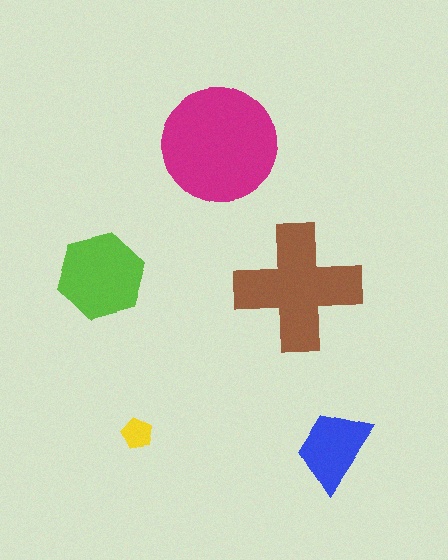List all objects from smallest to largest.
The yellow pentagon, the blue trapezoid, the lime hexagon, the brown cross, the magenta circle.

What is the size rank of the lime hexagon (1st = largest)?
3rd.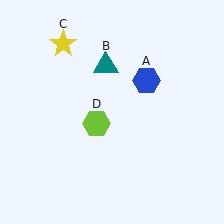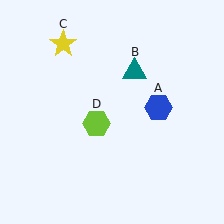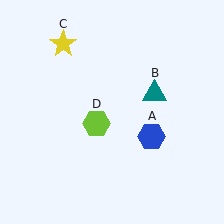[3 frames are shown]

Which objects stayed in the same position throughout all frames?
Yellow star (object C) and lime hexagon (object D) remained stationary.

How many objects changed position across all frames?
2 objects changed position: blue hexagon (object A), teal triangle (object B).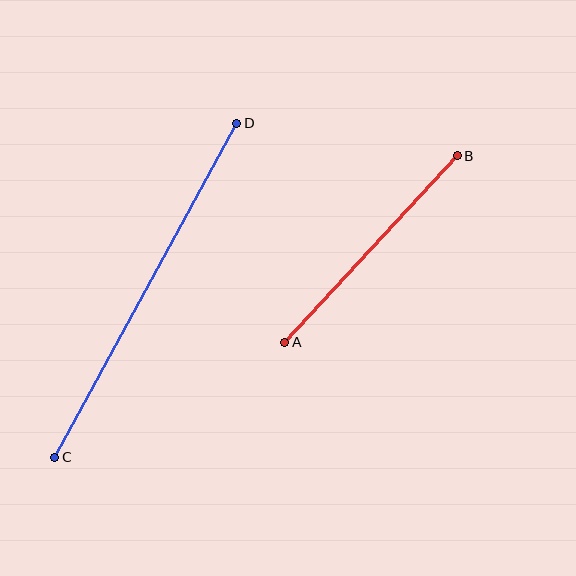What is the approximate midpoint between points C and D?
The midpoint is at approximately (146, 290) pixels.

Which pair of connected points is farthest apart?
Points C and D are farthest apart.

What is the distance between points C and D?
The distance is approximately 381 pixels.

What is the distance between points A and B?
The distance is approximately 254 pixels.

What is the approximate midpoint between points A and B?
The midpoint is at approximately (371, 249) pixels.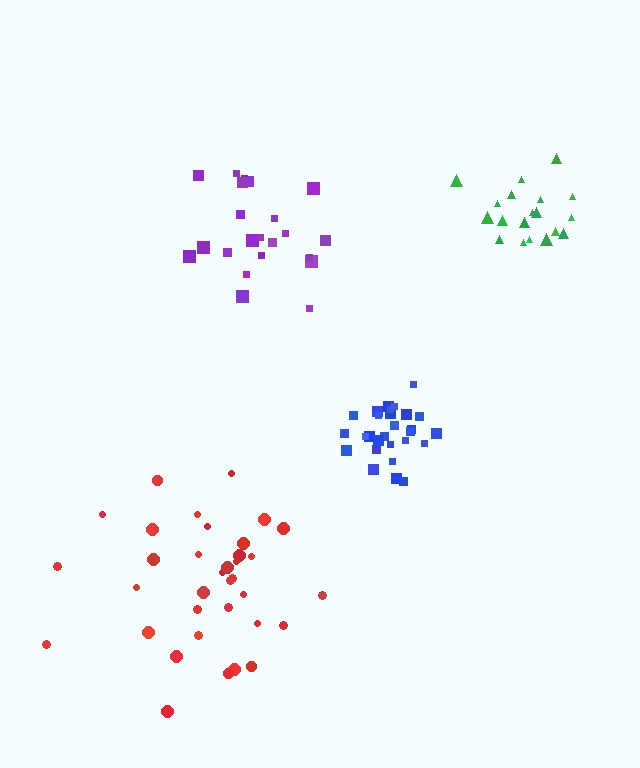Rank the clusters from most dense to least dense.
blue, green, purple, red.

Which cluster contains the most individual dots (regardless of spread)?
Red (35).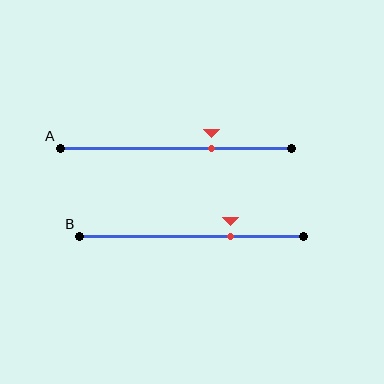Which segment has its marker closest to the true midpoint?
Segment A has its marker closest to the true midpoint.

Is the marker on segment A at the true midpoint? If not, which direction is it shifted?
No, the marker on segment A is shifted to the right by about 16% of the segment length.